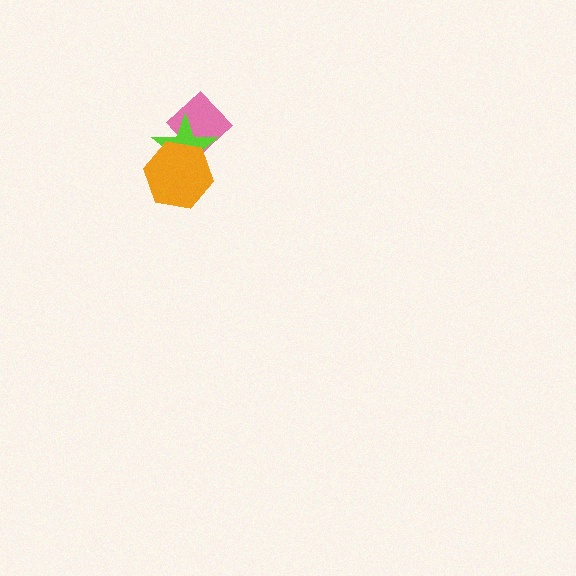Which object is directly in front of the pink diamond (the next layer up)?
The lime star is directly in front of the pink diamond.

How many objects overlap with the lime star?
2 objects overlap with the lime star.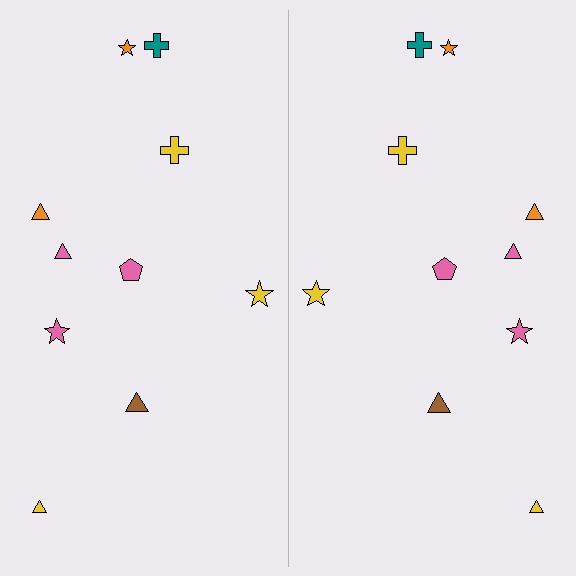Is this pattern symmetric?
Yes, this pattern has bilateral (reflection) symmetry.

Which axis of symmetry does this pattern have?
The pattern has a vertical axis of symmetry running through the center of the image.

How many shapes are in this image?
There are 20 shapes in this image.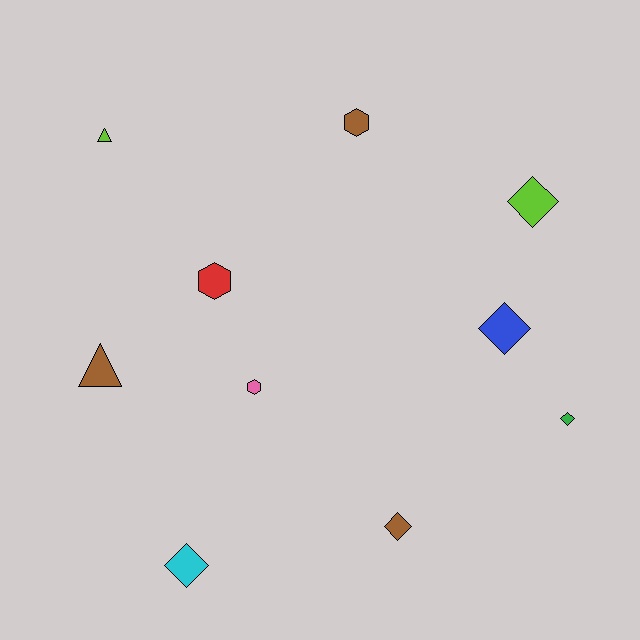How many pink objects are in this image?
There is 1 pink object.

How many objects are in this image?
There are 10 objects.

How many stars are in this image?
There are no stars.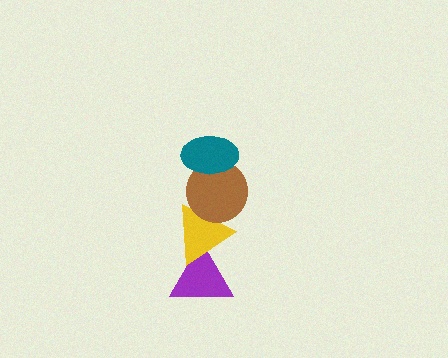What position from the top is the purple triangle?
The purple triangle is 4th from the top.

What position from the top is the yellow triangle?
The yellow triangle is 3rd from the top.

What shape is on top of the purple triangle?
The yellow triangle is on top of the purple triangle.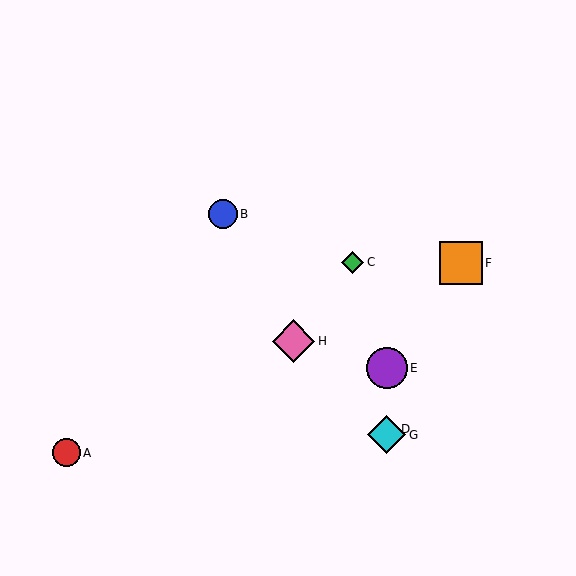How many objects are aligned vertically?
3 objects (D, E, G) are aligned vertically.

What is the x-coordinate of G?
Object G is at x≈387.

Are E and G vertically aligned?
Yes, both are at x≈387.